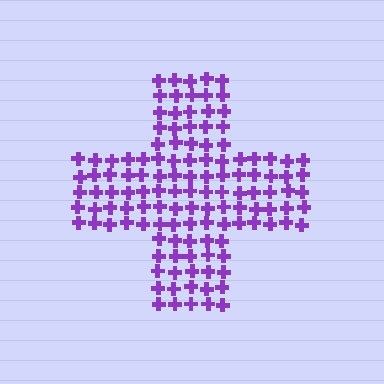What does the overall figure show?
The overall figure shows a cross.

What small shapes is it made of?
It is made of small crosses.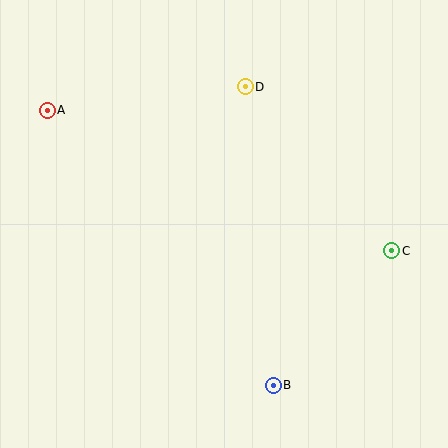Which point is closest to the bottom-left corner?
Point B is closest to the bottom-left corner.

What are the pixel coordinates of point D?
Point D is at (245, 87).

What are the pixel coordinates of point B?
Point B is at (273, 385).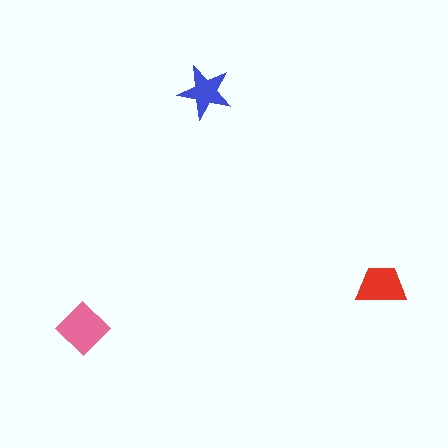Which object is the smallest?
The blue star.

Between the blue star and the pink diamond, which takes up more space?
The pink diamond.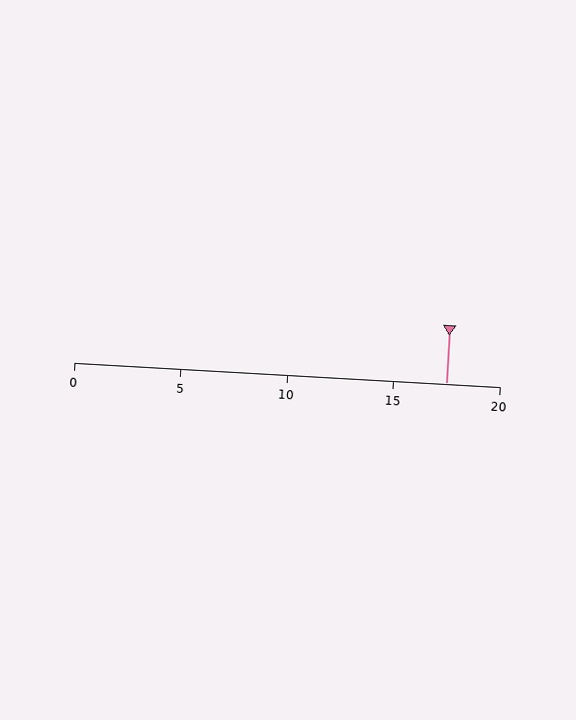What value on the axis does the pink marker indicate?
The marker indicates approximately 17.5.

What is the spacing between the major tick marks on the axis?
The major ticks are spaced 5 apart.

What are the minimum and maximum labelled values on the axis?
The axis runs from 0 to 20.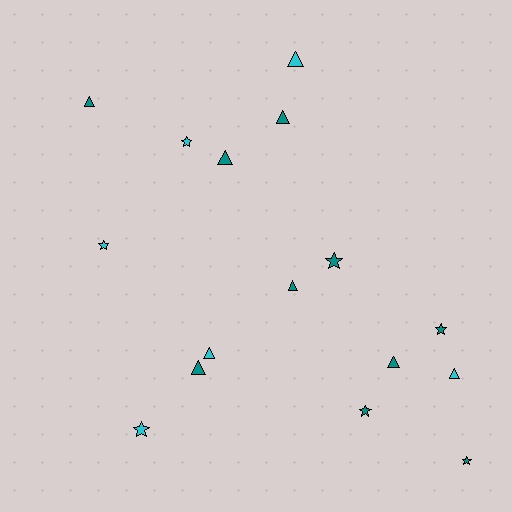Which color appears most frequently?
Teal, with 10 objects.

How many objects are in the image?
There are 16 objects.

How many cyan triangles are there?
There are 3 cyan triangles.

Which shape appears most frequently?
Triangle, with 9 objects.